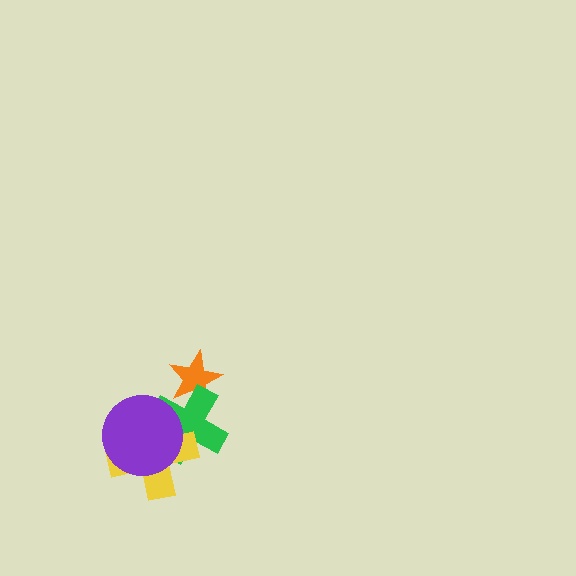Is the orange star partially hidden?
Yes, it is partially covered by another shape.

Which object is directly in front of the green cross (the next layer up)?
The yellow cross is directly in front of the green cross.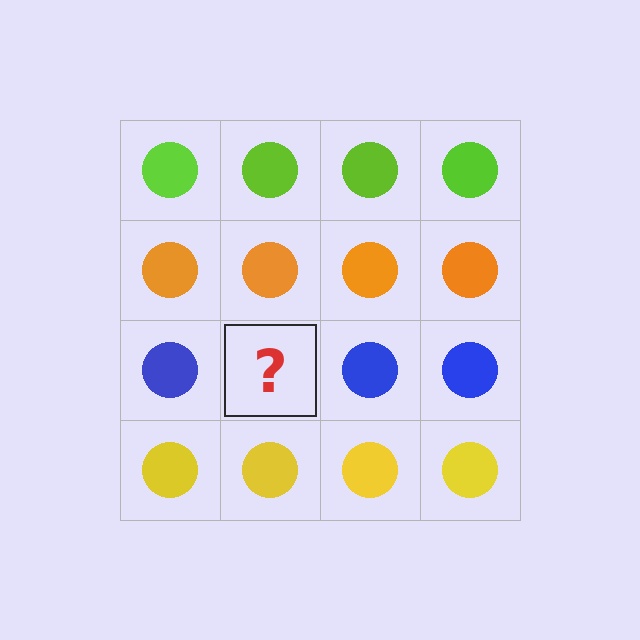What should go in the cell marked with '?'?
The missing cell should contain a blue circle.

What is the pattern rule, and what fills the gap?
The rule is that each row has a consistent color. The gap should be filled with a blue circle.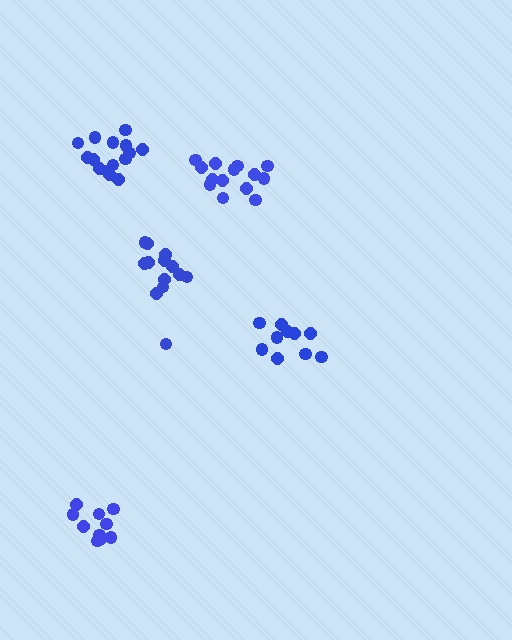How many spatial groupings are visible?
There are 5 spatial groupings.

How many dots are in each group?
Group 1: 14 dots, Group 2: 10 dots, Group 3: 13 dots, Group 4: 15 dots, Group 5: 10 dots (62 total).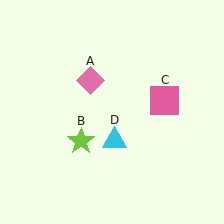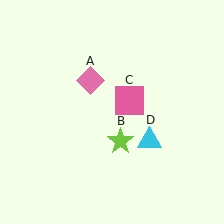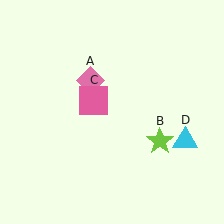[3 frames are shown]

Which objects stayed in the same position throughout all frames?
Pink diamond (object A) remained stationary.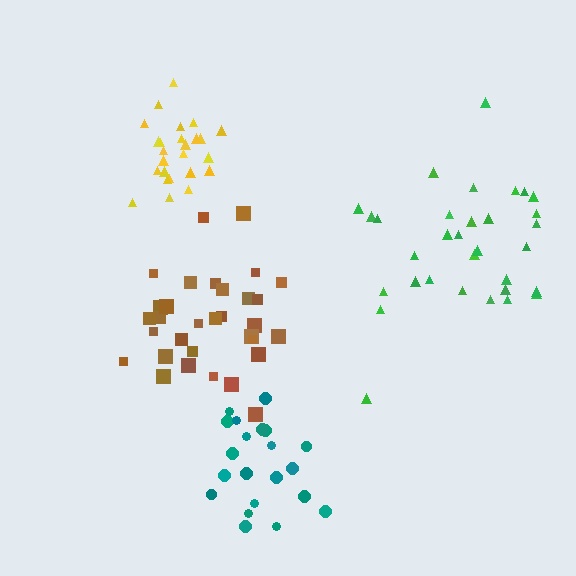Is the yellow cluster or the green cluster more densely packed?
Yellow.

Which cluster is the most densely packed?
Yellow.